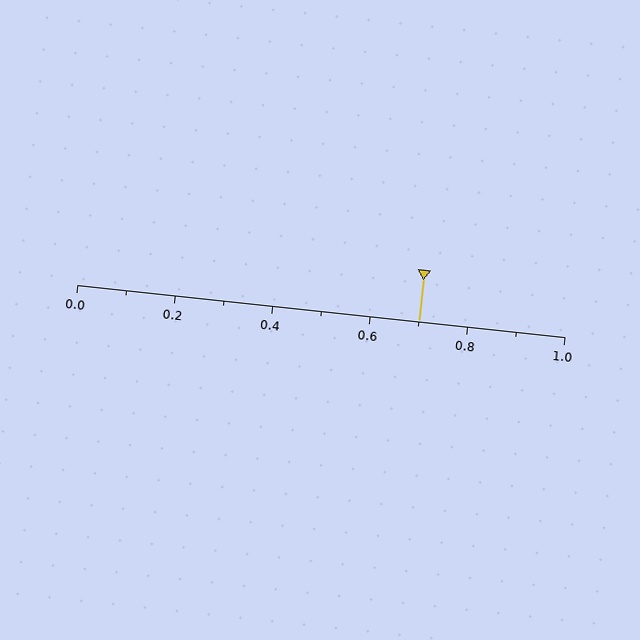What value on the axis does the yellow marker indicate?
The marker indicates approximately 0.7.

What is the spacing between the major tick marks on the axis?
The major ticks are spaced 0.2 apart.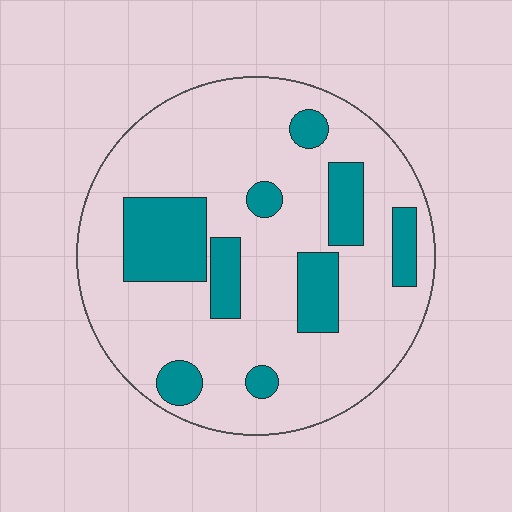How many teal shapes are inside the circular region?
9.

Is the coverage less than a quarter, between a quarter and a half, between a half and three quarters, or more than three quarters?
Less than a quarter.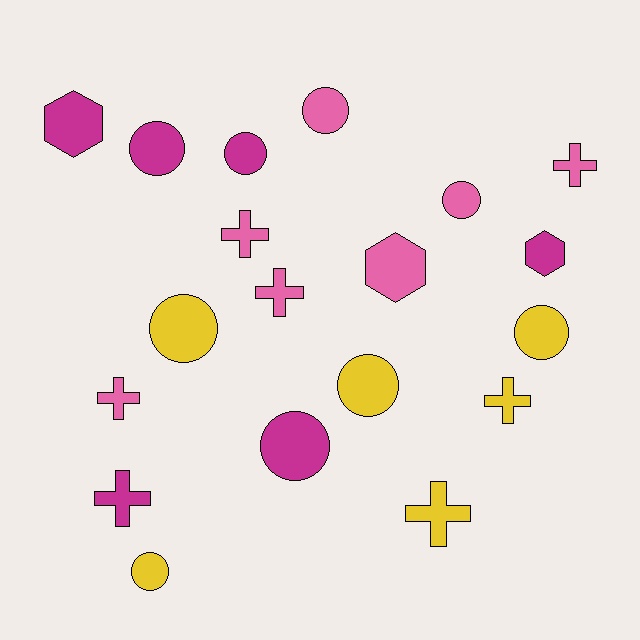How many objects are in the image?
There are 19 objects.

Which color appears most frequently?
Pink, with 7 objects.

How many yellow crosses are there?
There are 2 yellow crosses.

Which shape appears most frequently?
Circle, with 9 objects.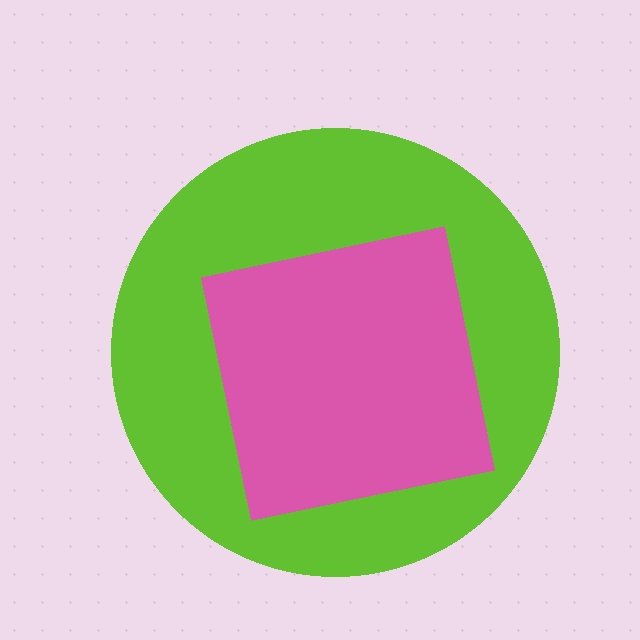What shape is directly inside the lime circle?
The pink square.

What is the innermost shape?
The pink square.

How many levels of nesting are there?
2.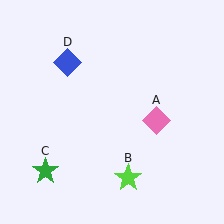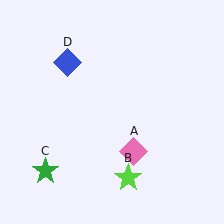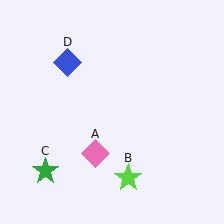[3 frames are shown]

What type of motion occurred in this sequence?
The pink diamond (object A) rotated clockwise around the center of the scene.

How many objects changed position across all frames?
1 object changed position: pink diamond (object A).